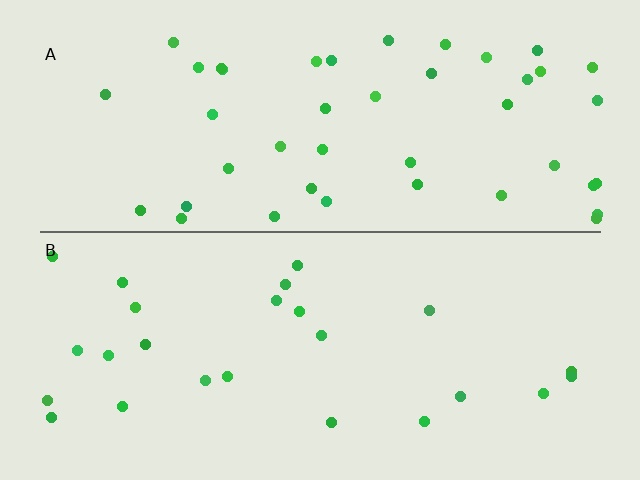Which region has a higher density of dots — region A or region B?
A (the top).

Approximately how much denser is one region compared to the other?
Approximately 1.8× — region A over region B.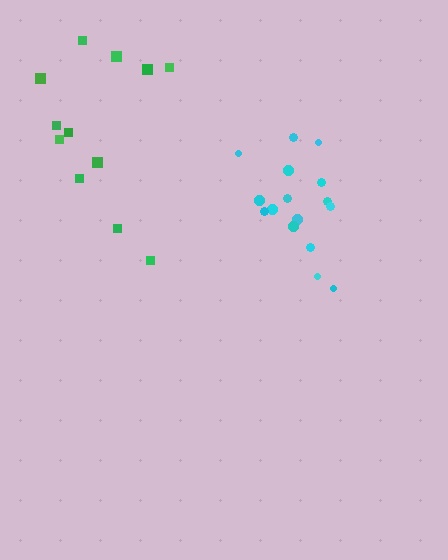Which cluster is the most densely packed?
Cyan.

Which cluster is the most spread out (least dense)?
Green.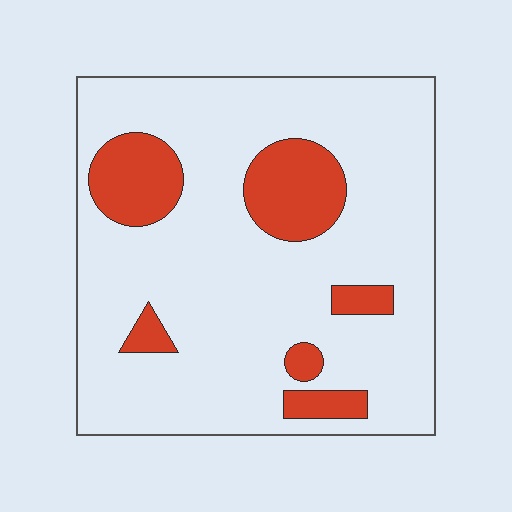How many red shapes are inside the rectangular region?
6.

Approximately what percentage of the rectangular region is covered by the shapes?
Approximately 20%.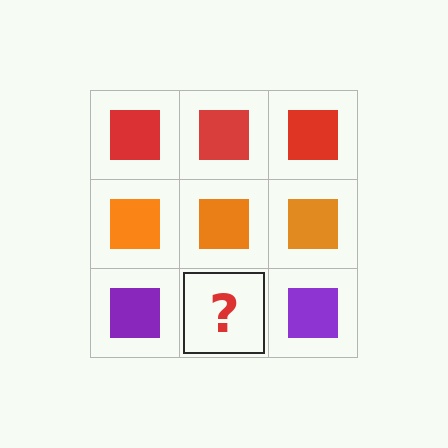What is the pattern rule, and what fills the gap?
The rule is that each row has a consistent color. The gap should be filled with a purple square.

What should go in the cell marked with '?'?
The missing cell should contain a purple square.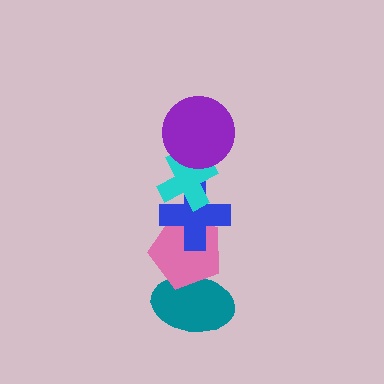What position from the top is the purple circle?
The purple circle is 1st from the top.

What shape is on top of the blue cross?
The cyan cross is on top of the blue cross.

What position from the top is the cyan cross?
The cyan cross is 2nd from the top.